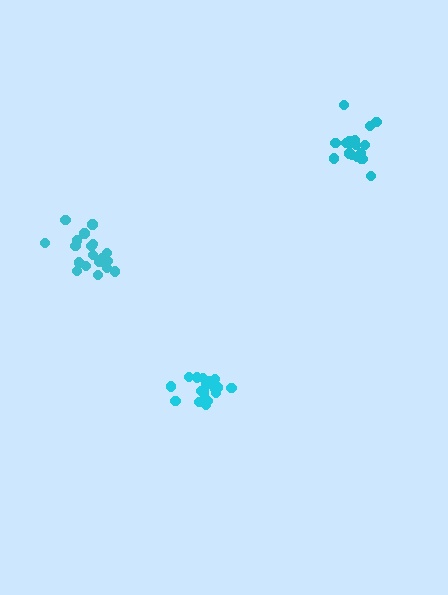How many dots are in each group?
Group 1: 19 dots, Group 2: 20 dots, Group 3: 18 dots (57 total).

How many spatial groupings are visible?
There are 3 spatial groupings.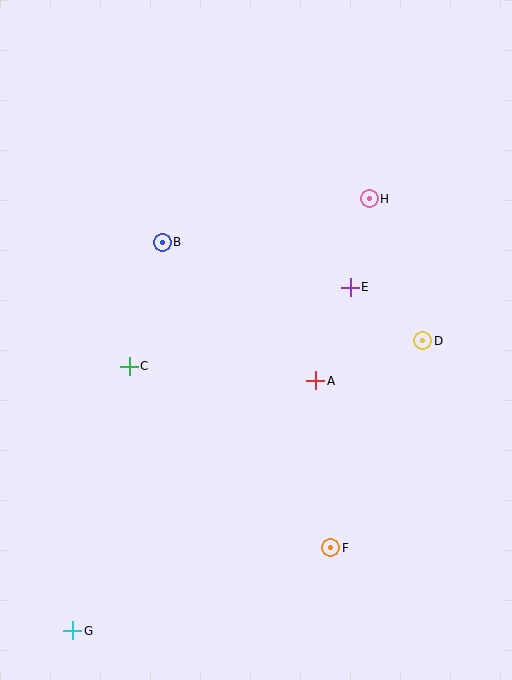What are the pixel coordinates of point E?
Point E is at (350, 287).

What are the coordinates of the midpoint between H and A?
The midpoint between H and A is at (343, 290).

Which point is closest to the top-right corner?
Point H is closest to the top-right corner.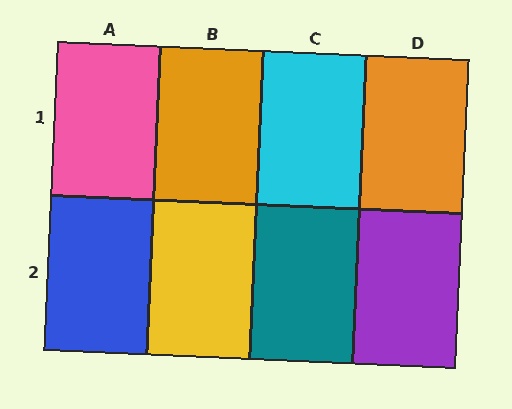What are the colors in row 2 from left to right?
Blue, yellow, teal, purple.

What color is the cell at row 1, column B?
Orange.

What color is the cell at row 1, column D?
Orange.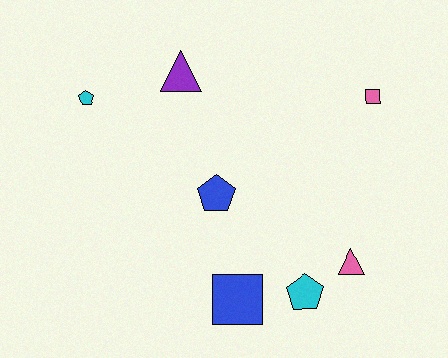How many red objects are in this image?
There are no red objects.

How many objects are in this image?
There are 7 objects.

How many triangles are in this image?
There are 2 triangles.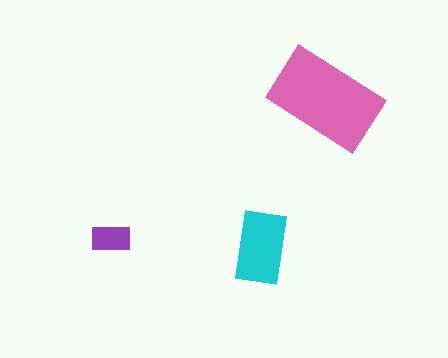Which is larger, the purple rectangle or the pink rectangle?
The pink one.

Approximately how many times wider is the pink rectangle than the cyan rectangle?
About 1.5 times wider.